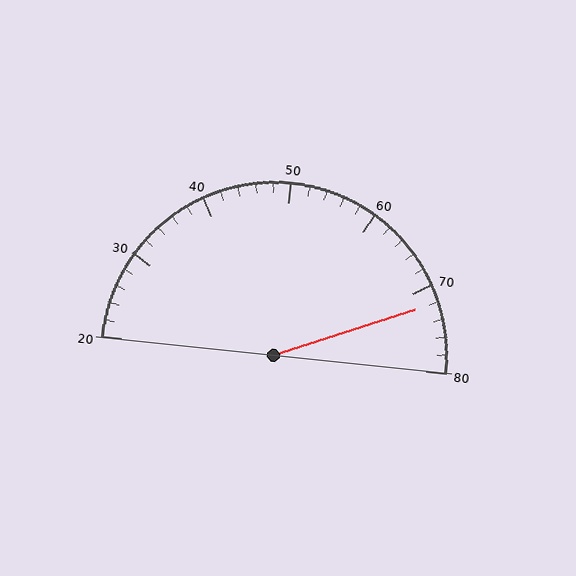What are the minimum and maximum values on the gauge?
The gauge ranges from 20 to 80.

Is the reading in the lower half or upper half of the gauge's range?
The reading is in the upper half of the range (20 to 80).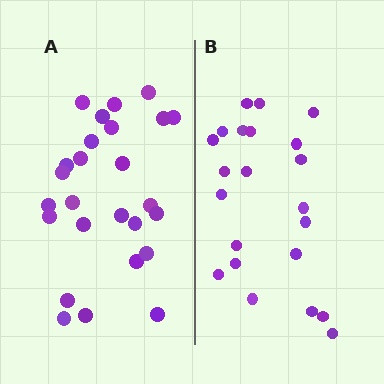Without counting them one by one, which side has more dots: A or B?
Region A (the left region) has more dots.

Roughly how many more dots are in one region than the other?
Region A has about 4 more dots than region B.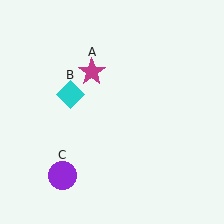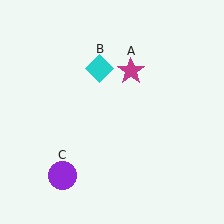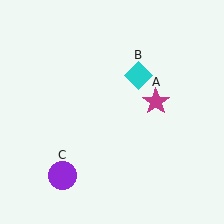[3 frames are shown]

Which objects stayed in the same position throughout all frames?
Purple circle (object C) remained stationary.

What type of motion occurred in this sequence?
The magenta star (object A), cyan diamond (object B) rotated clockwise around the center of the scene.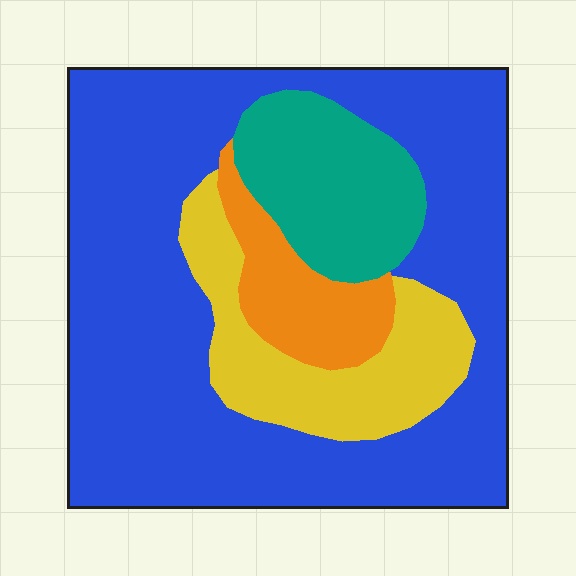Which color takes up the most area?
Blue, at roughly 65%.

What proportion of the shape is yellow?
Yellow covers around 15% of the shape.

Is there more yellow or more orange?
Yellow.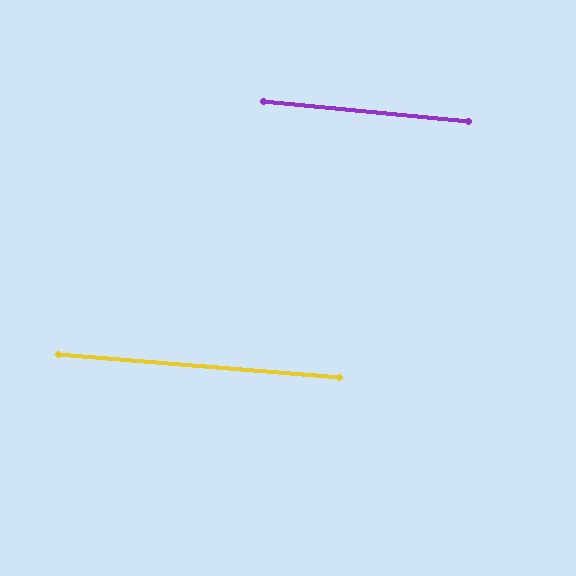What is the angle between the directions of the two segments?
Approximately 1 degree.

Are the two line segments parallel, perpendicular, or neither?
Parallel — their directions differ by only 1.1°.